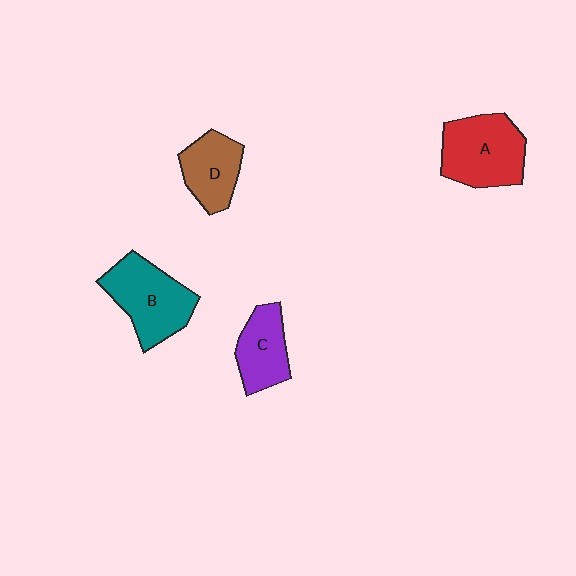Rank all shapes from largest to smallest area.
From largest to smallest: A (red), B (teal), D (brown), C (purple).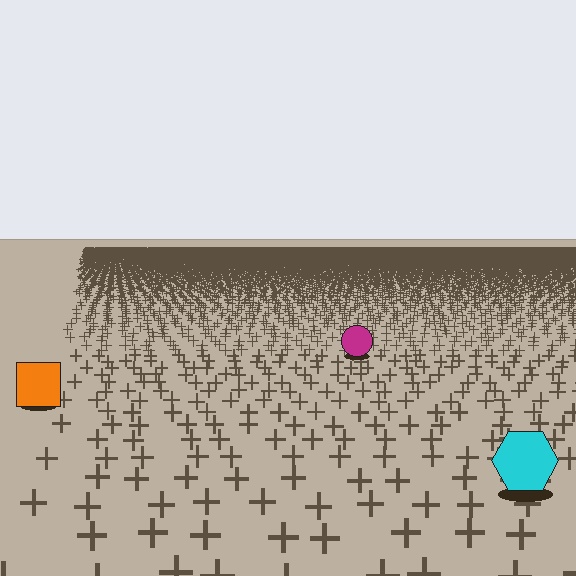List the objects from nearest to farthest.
From nearest to farthest: the cyan hexagon, the orange square, the magenta circle.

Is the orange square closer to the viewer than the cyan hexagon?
No. The cyan hexagon is closer — you can tell from the texture gradient: the ground texture is coarser near it.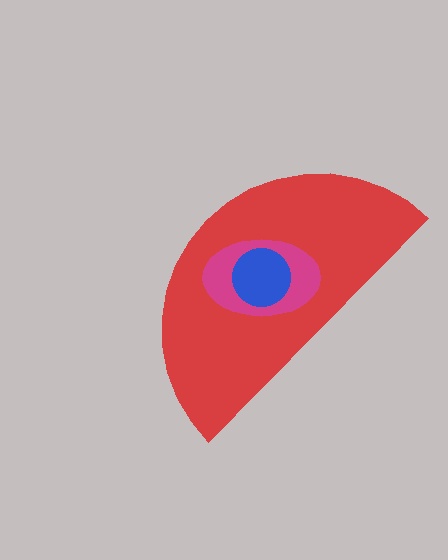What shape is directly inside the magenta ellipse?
The blue circle.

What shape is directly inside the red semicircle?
The magenta ellipse.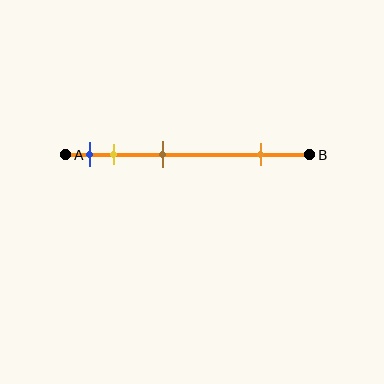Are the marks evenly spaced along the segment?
No, the marks are not evenly spaced.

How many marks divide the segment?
There are 4 marks dividing the segment.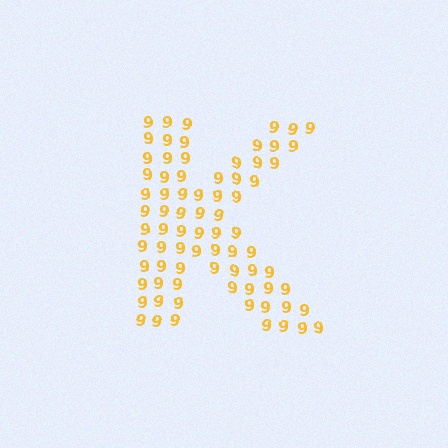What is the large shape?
The large shape is the letter K.